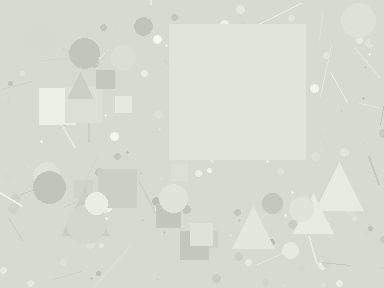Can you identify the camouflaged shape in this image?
The camouflaged shape is a square.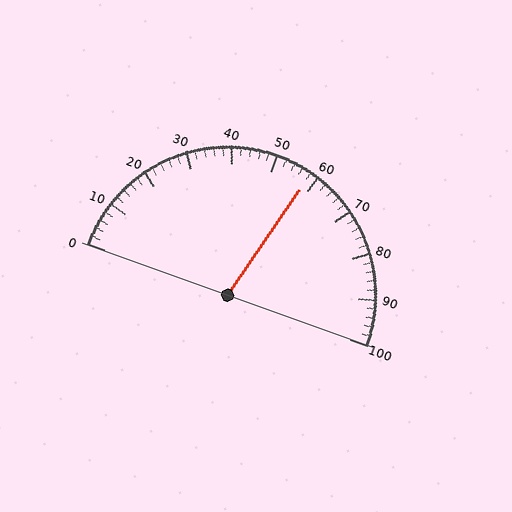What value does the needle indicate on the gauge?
The needle indicates approximately 58.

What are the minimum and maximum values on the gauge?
The gauge ranges from 0 to 100.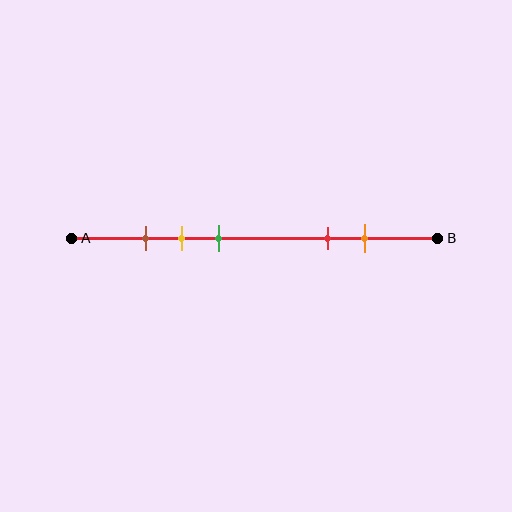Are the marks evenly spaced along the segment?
No, the marks are not evenly spaced.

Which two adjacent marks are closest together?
The brown and yellow marks are the closest adjacent pair.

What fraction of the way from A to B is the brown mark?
The brown mark is approximately 20% (0.2) of the way from A to B.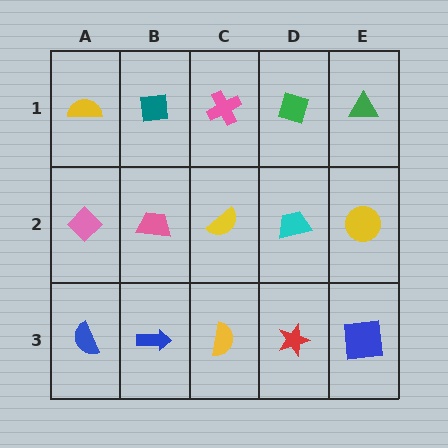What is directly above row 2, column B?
A teal square.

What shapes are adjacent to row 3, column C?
A yellow semicircle (row 2, column C), a blue arrow (row 3, column B), a red star (row 3, column D).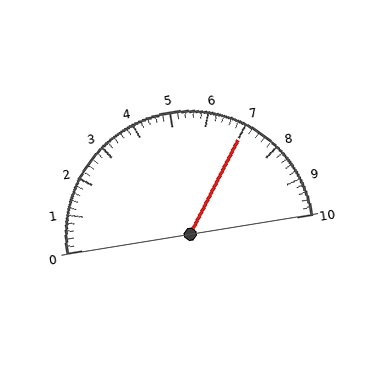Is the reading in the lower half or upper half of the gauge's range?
The reading is in the upper half of the range (0 to 10).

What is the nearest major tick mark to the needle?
The nearest major tick mark is 7.